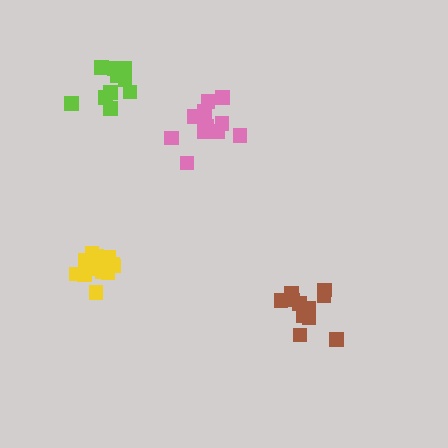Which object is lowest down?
The brown cluster is bottommost.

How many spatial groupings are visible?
There are 4 spatial groupings.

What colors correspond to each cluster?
The clusters are colored: lime, yellow, brown, pink.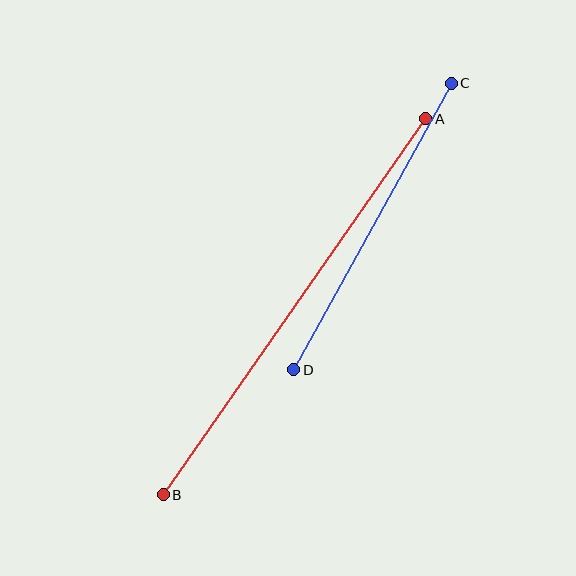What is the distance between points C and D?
The distance is approximately 327 pixels.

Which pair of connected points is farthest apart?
Points A and B are farthest apart.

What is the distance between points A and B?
The distance is approximately 458 pixels.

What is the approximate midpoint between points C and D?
The midpoint is at approximately (373, 226) pixels.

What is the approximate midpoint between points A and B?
The midpoint is at approximately (294, 307) pixels.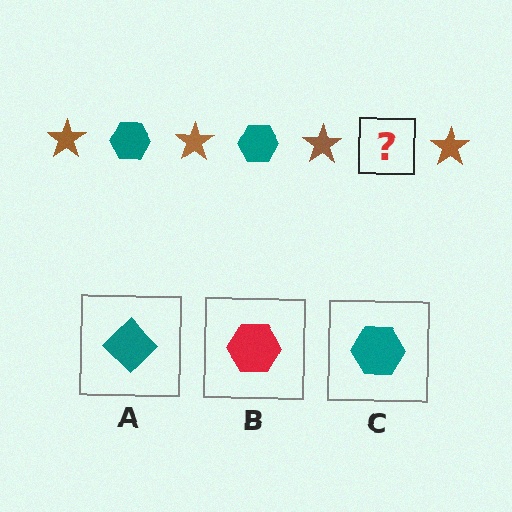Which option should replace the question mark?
Option C.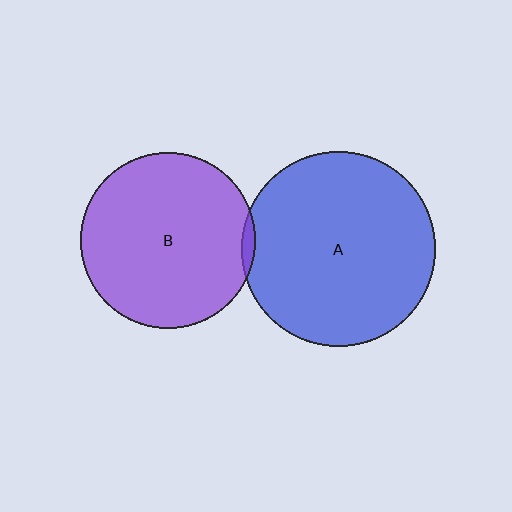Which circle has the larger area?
Circle A (blue).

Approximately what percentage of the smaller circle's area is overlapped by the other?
Approximately 5%.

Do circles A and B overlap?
Yes.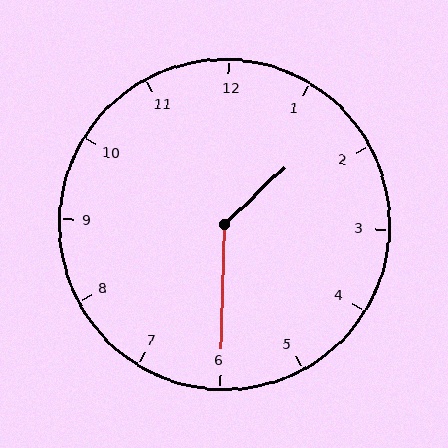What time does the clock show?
1:30.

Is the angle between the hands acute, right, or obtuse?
It is obtuse.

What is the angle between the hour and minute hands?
Approximately 135 degrees.